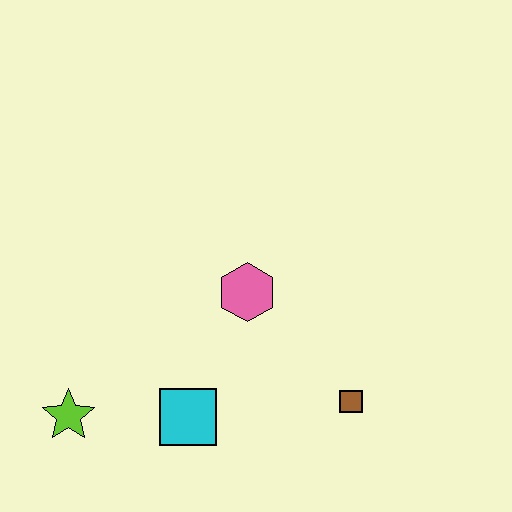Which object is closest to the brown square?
The pink hexagon is closest to the brown square.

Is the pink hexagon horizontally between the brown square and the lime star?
Yes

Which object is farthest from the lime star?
The brown square is farthest from the lime star.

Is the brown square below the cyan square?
No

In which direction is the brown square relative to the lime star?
The brown square is to the right of the lime star.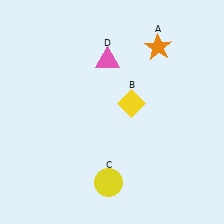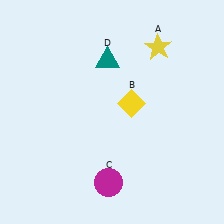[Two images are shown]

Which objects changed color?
A changed from orange to yellow. C changed from yellow to magenta. D changed from pink to teal.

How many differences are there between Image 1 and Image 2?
There are 3 differences between the two images.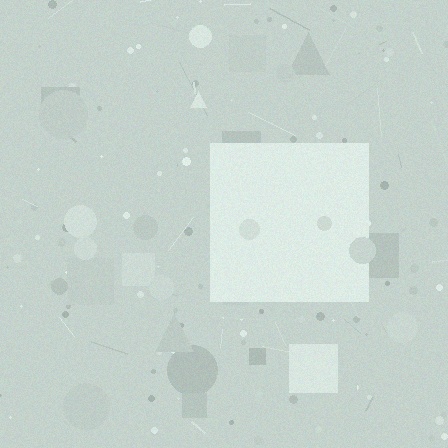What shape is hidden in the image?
A square is hidden in the image.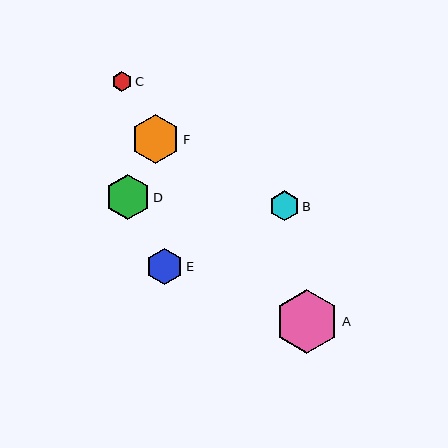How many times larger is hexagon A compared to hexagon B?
Hexagon A is approximately 2.1 times the size of hexagon B.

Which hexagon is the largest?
Hexagon A is the largest with a size of approximately 64 pixels.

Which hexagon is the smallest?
Hexagon C is the smallest with a size of approximately 20 pixels.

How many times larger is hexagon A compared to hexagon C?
Hexagon A is approximately 3.2 times the size of hexagon C.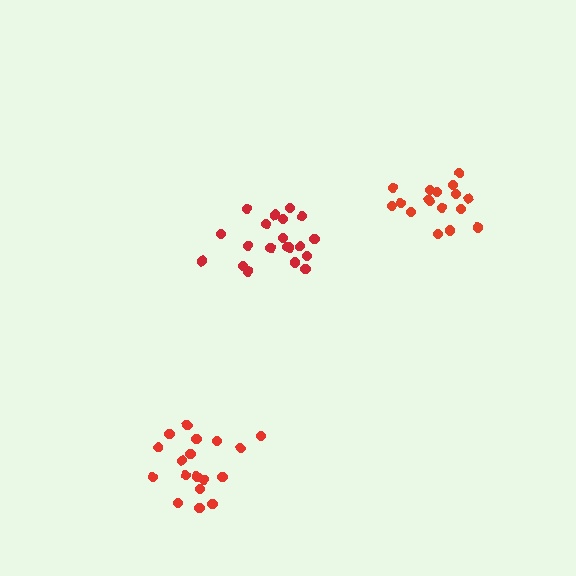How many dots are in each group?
Group 1: 20 dots, Group 2: 17 dots, Group 3: 18 dots (55 total).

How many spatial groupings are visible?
There are 3 spatial groupings.